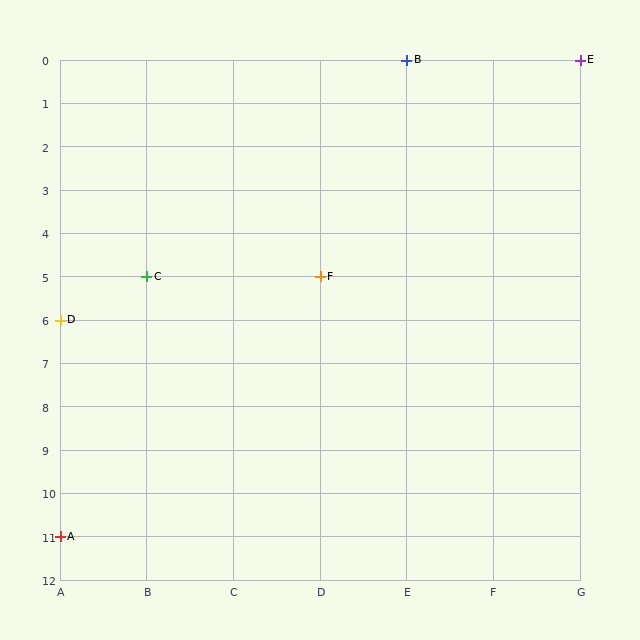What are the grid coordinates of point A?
Point A is at grid coordinates (A, 11).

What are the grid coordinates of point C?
Point C is at grid coordinates (B, 5).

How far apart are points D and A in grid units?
Points D and A are 5 rows apart.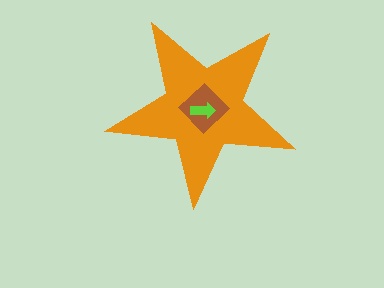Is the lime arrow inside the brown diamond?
Yes.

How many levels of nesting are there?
3.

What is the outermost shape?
The orange star.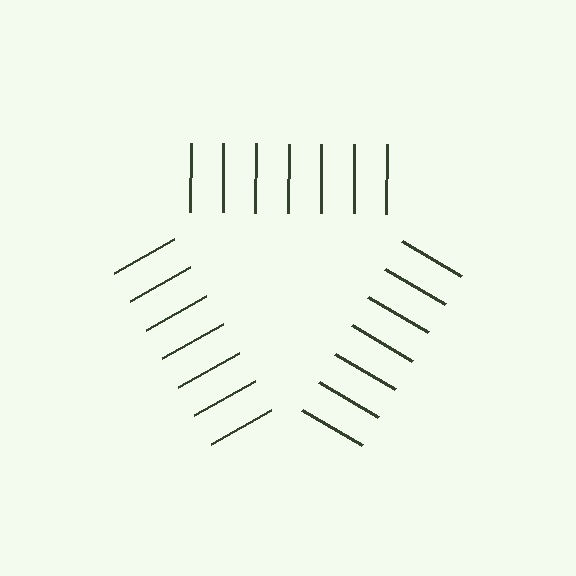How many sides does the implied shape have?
3 sides — the line-ends trace a triangle.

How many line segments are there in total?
21 — 7 along each of the 3 edges.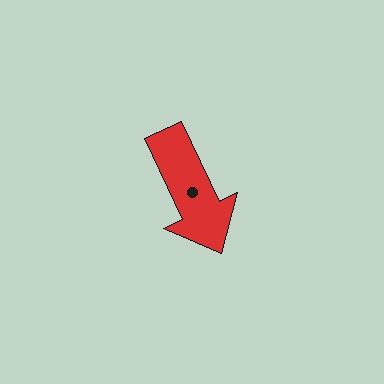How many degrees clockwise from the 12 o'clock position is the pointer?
Approximately 155 degrees.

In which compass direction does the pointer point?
Southeast.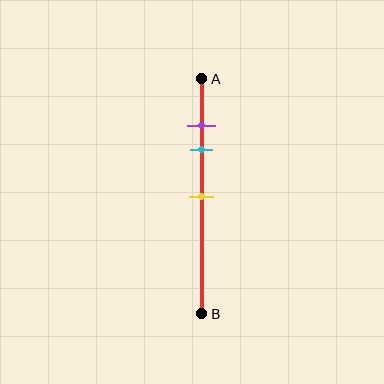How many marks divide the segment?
There are 3 marks dividing the segment.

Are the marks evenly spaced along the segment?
No, the marks are not evenly spaced.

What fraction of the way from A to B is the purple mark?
The purple mark is approximately 20% (0.2) of the way from A to B.